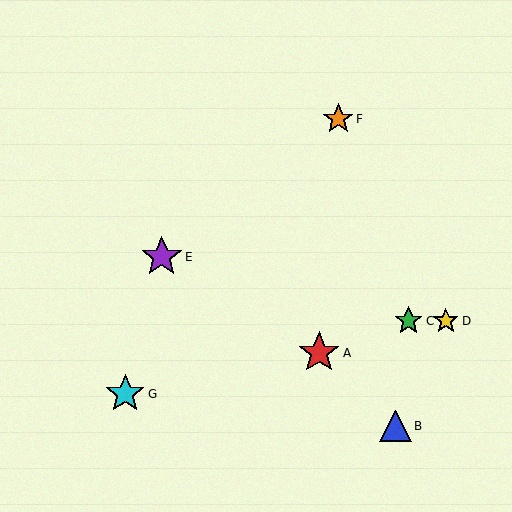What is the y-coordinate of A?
Object A is at y≈353.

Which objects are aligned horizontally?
Objects C, D are aligned horizontally.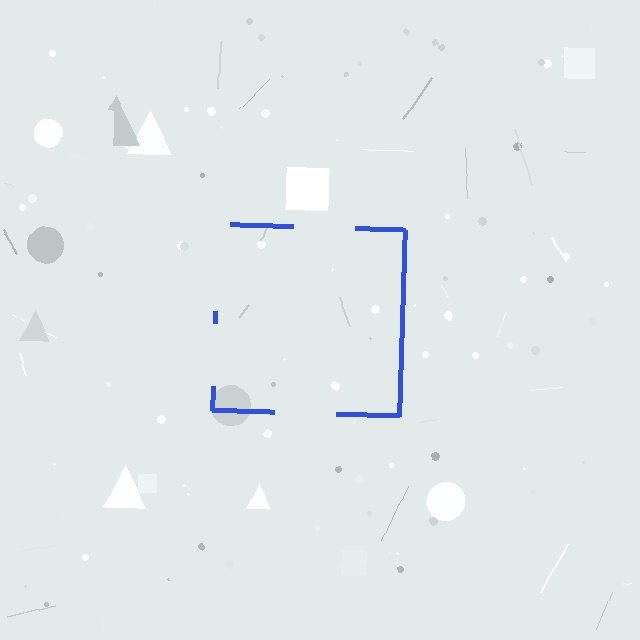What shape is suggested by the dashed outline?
The dashed outline suggests a square.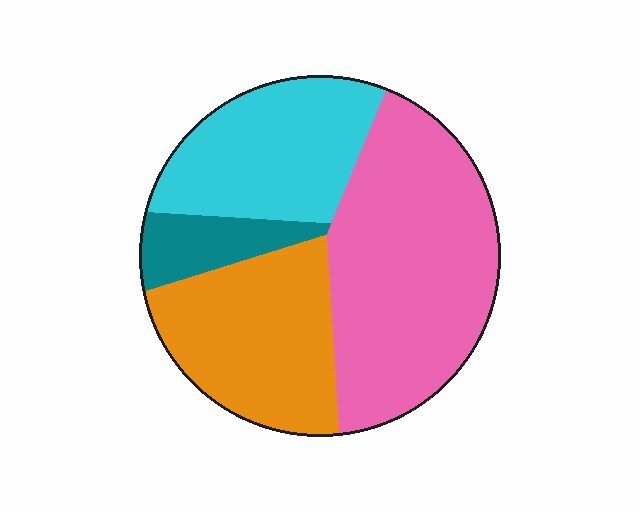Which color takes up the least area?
Teal, at roughly 10%.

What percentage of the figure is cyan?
Cyan covers 24% of the figure.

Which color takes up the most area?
Pink, at roughly 40%.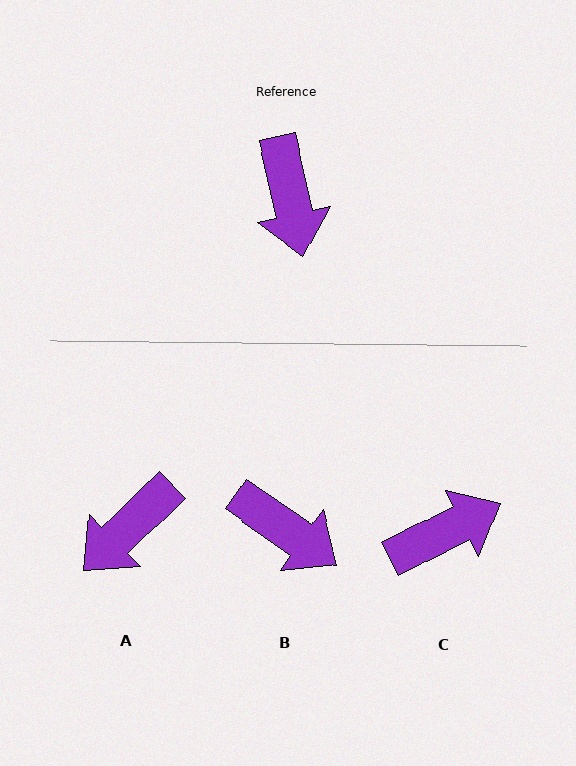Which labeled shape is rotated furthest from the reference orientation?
C, about 104 degrees away.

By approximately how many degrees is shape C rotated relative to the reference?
Approximately 104 degrees counter-clockwise.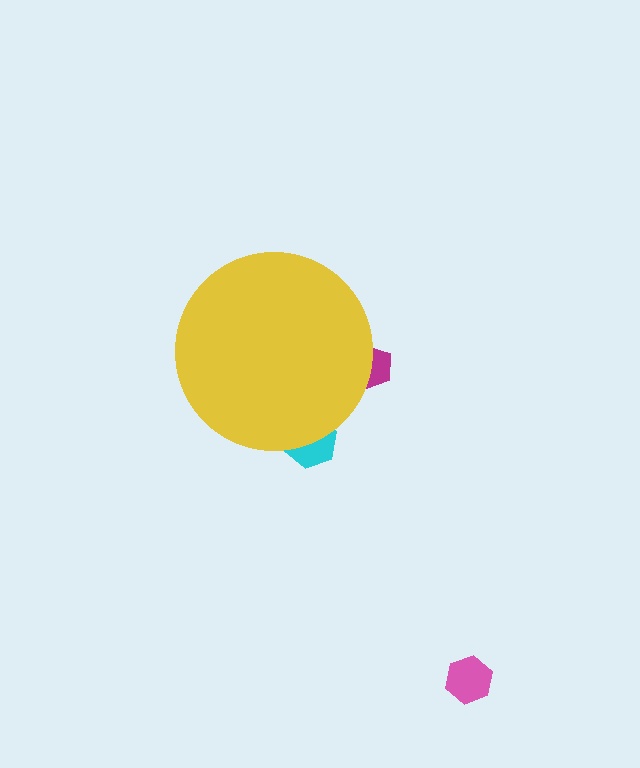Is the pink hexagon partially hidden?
No, the pink hexagon is fully visible.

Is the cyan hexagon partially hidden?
Yes, the cyan hexagon is partially hidden behind the yellow circle.